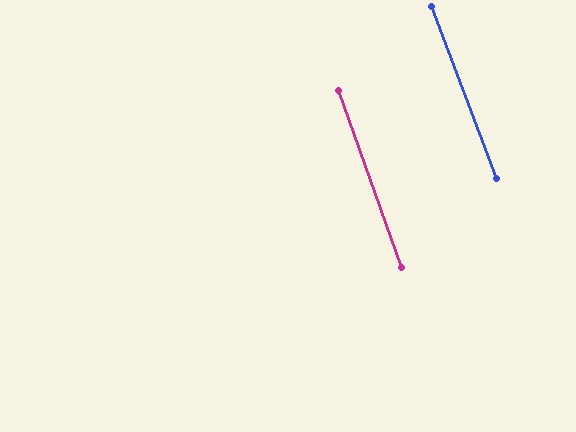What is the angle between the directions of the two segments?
Approximately 1 degree.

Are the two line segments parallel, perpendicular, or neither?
Parallel — their directions differ by only 1.4°.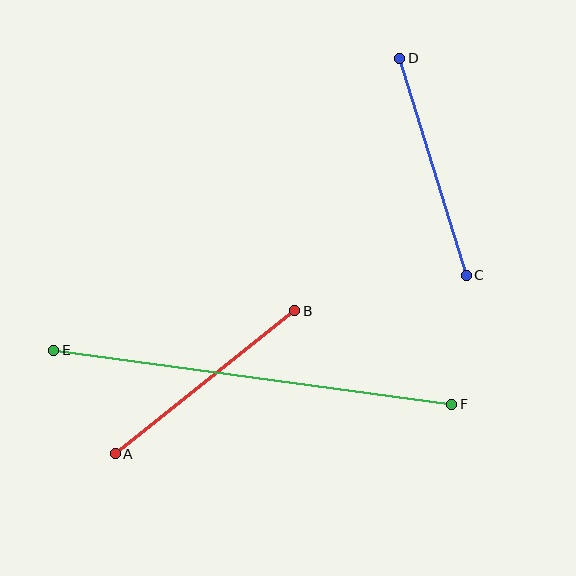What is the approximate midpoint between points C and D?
The midpoint is at approximately (433, 167) pixels.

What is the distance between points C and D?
The distance is approximately 227 pixels.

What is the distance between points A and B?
The distance is approximately 229 pixels.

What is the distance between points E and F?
The distance is approximately 401 pixels.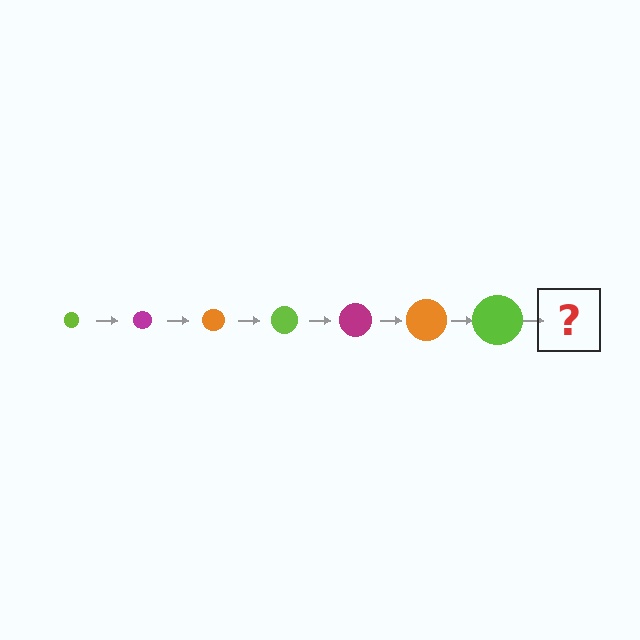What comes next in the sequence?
The next element should be a magenta circle, larger than the previous one.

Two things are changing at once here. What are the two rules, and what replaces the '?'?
The two rules are that the circle grows larger each step and the color cycles through lime, magenta, and orange. The '?' should be a magenta circle, larger than the previous one.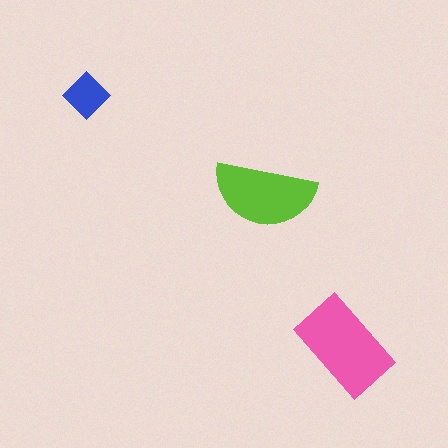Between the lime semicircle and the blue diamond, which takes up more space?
The lime semicircle.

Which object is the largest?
The pink rectangle.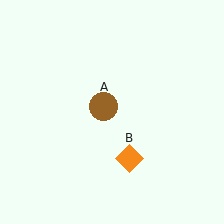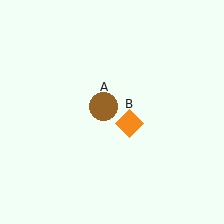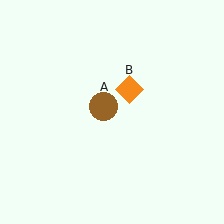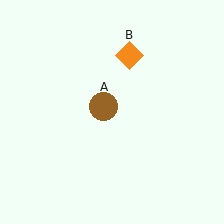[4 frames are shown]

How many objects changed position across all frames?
1 object changed position: orange diamond (object B).